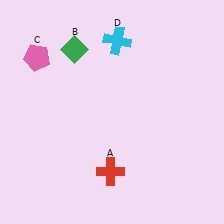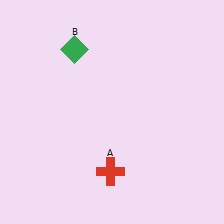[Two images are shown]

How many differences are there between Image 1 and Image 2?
There are 2 differences between the two images.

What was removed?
The pink pentagon (C), the cyan cross (D) were removed in Image 2.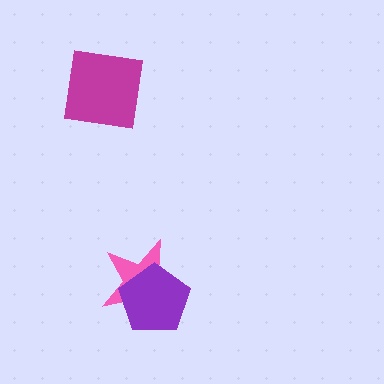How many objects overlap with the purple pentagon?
1 object overlaps with the purple pentagon.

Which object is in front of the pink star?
The purple pentagon is in front of the pink star.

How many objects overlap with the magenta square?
0 objects overlap with the magenta square.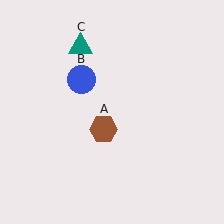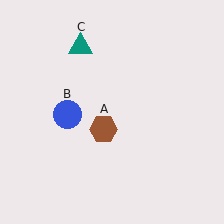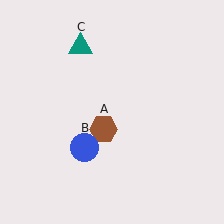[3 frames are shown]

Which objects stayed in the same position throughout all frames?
Brown hexagon (object A) and teal triangle (object C) remained stationary.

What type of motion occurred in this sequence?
The blue circle (object B) rotated counterclockwise around the center of the scene.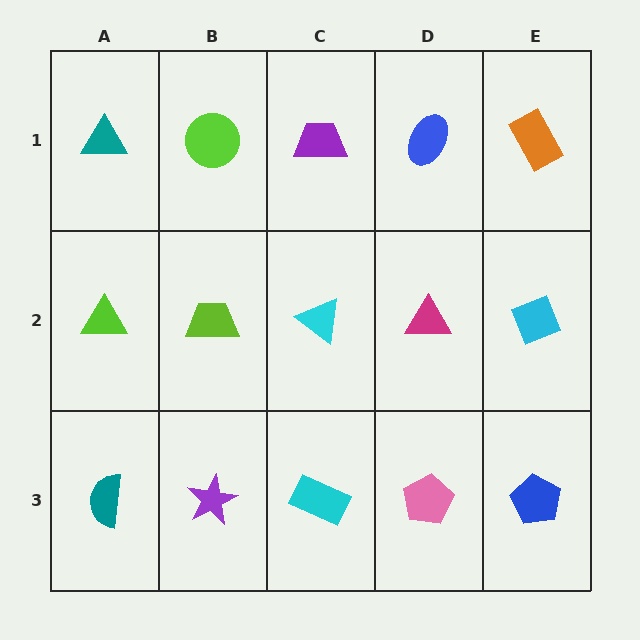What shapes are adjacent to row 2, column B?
A lime circle (row 1, column B), a purple star (row 3, column B), a lime triangle (row 2, column A), a cyan triangle (row 2, column C).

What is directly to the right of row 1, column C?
A blue ellipse.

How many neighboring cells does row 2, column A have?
3.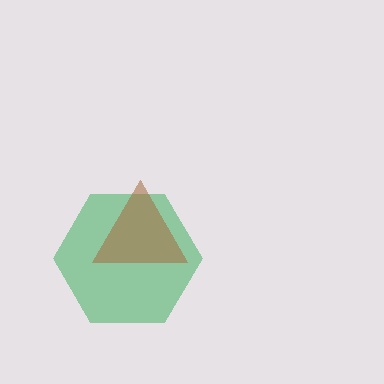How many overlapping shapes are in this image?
There are 2 overlapping shapes in the image.